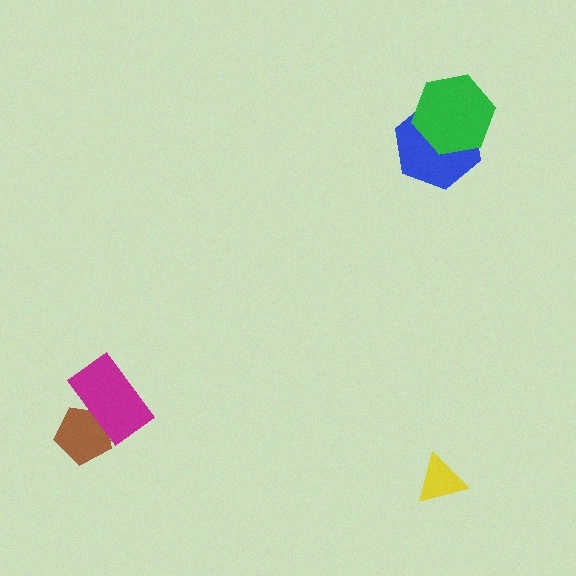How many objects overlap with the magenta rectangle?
1 object overlaps with the magenta rectangle.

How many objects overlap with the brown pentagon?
1 object overlaps with the brown pentagon.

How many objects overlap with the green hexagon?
1 object overlaps with the green hexagon.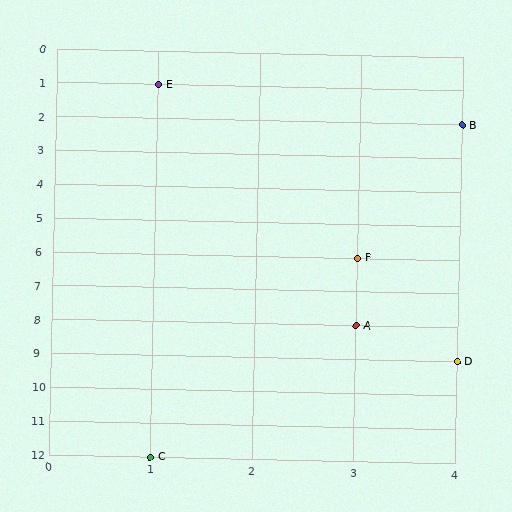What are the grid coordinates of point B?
Point B is at grid coordinates (4, 2).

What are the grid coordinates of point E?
Point E is at grid coordinates (1, 1).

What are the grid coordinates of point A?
Point A is at grid coordinates (3, 8).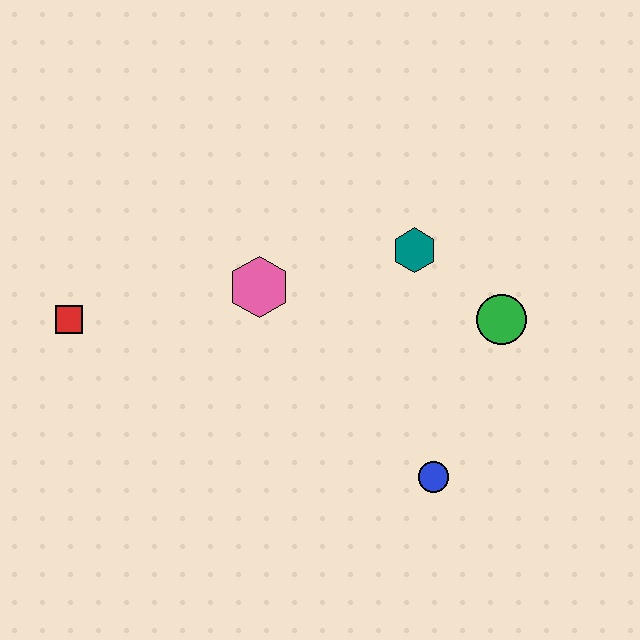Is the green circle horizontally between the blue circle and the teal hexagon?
No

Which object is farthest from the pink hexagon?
The blue circle is farthest from the pink hexagon.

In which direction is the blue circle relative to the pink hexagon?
The blue circle is below the pink hexagon.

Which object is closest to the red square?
The pink hexagon is closest to the red square.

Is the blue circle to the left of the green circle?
Yes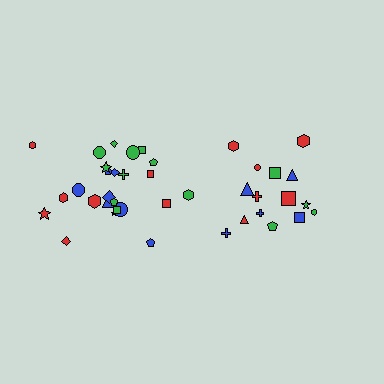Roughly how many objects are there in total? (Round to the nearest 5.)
Roughly 40 objects in total.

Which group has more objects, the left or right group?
The left group.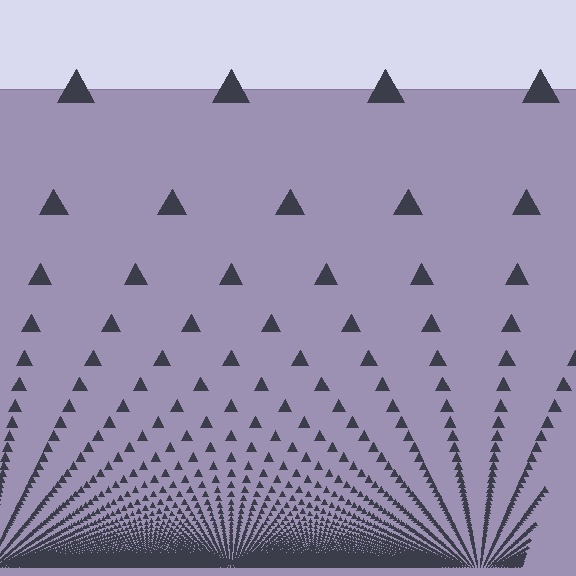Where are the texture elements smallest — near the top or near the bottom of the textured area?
Near the bottom.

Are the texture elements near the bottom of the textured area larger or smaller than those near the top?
Smaller. The gradient is inverted — elements near the bottom are smaller and denser.